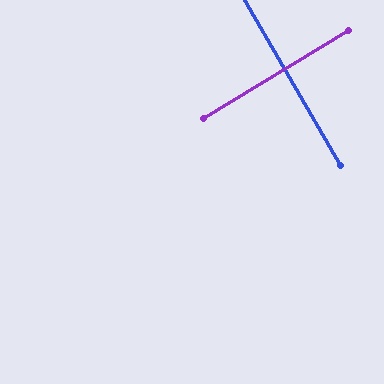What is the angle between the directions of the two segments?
Approximately 89 degrees.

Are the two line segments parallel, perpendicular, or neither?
Perpendicular — they meet at approximately 89°.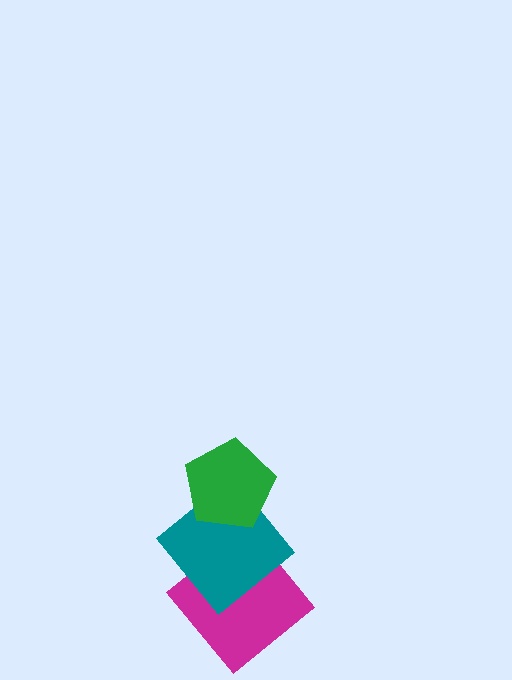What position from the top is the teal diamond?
The teal diamond is 2nd from the top.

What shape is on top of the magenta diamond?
The teal diamond is on top of the magenta diamond.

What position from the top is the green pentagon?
The green pentagon is 1st from the top.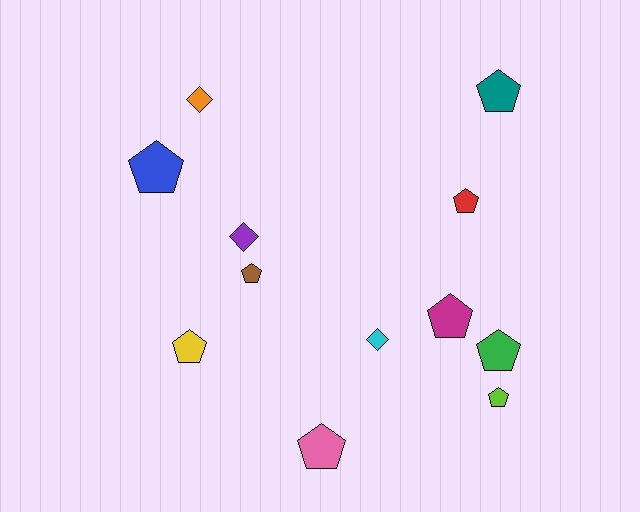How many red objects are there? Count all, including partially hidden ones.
There is 1 red object.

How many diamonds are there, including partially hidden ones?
There are 3 diamonds.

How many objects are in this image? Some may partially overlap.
There are 12 objects.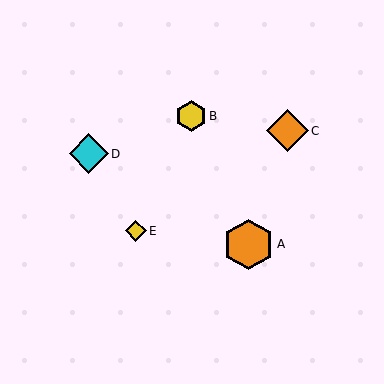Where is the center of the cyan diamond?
The center of the cyan diamond is at (89, 154).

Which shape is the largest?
The orange hexagon (labeled A) is the largest.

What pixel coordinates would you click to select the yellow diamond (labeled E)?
Click at (136, 231) to select the yellow diamond E.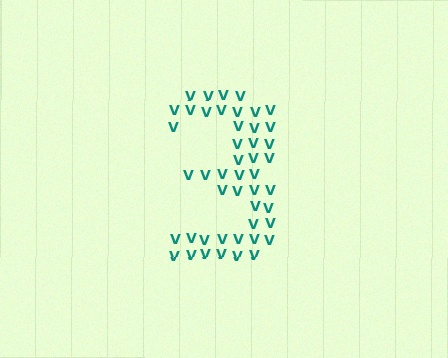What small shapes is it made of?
It is made of small letter V's.